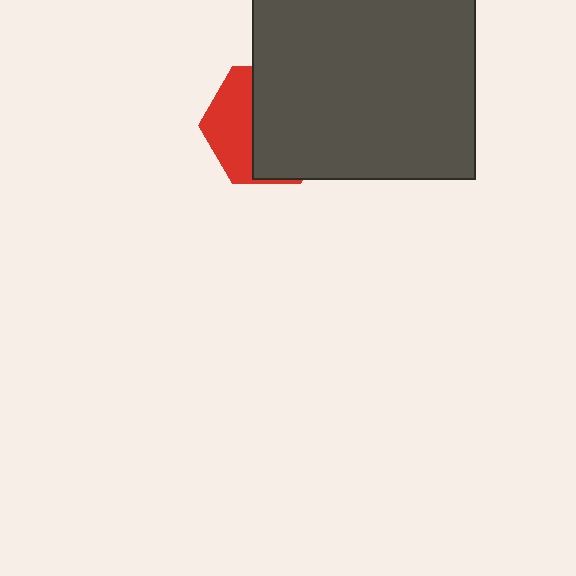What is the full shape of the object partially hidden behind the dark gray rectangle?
The partially hidden object is a red hexagon.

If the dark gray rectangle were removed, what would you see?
You would see the complete red hexagon.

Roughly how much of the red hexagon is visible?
A small part of it is visible (roughly 37%).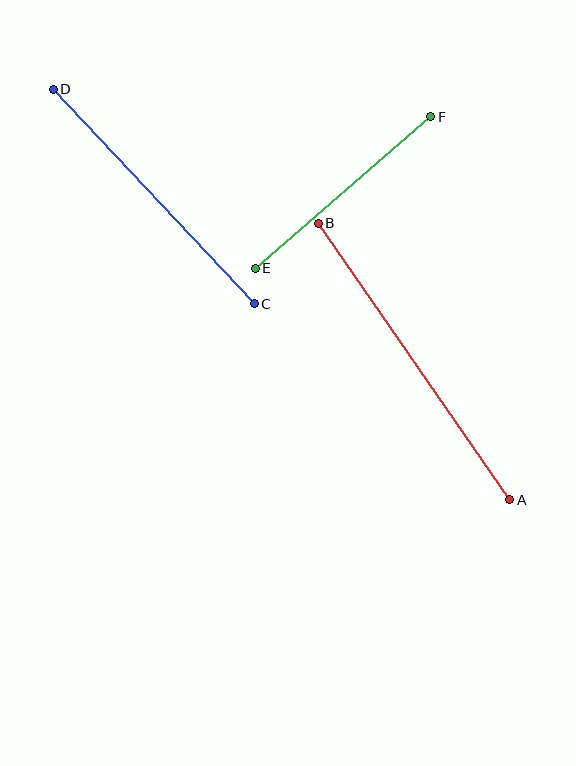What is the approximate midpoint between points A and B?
The midpoint is at approximately (414, 362) pixels.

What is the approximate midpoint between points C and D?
The midpoint is at approximately (154, 196) pixels.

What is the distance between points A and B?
The distance is approximately 336 pixels.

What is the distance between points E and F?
The distance is approximately 232 pixels.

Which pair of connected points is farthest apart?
Points A and B are farthest apart.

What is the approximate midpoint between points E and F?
The midpoint is at approximately (343, 193) pixels.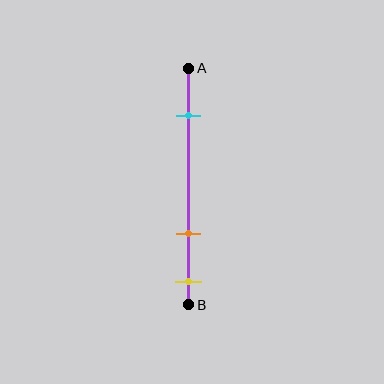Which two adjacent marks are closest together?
The orange and yellow marks are the closest adjacent pair.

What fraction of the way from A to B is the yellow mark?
The yellow mark is approximately 90% (0.9) of the way from A to B.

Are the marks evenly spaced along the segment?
No, the marks are not evenly spaced.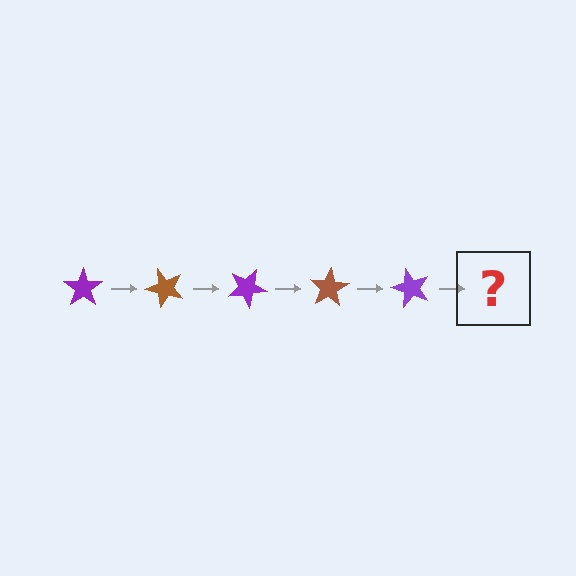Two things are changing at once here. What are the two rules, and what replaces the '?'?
The two rules are that it rotates 50 degrees each step and the color cycles through purple and brown. The '?' should be a brown star, rotated 250 degrees from the start.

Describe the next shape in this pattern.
It should be a brown star, rotated 250 degrees from the start.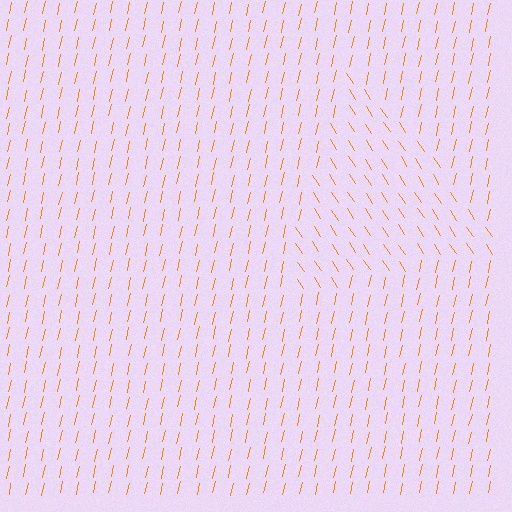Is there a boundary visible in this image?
Yes, there is a texture boundary formed by a change in line orientation.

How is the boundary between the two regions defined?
The boundary is defined purely by a change in line orientation (approximately 45 degrees difference). All lines are the same color and thickness.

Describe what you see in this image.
The image is filled with small orange line segments. A triangle region in the image has lines oriented differently from the surrounding lines, creating a visible texture boundary.